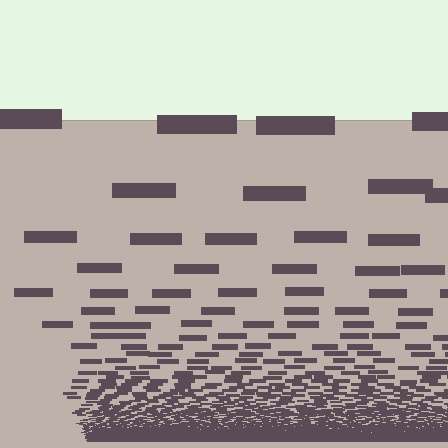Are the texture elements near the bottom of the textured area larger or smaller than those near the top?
Smaller. The gradient is inverted — elements near the bottom are smaller and denser.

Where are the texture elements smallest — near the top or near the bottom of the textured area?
Near the bottom.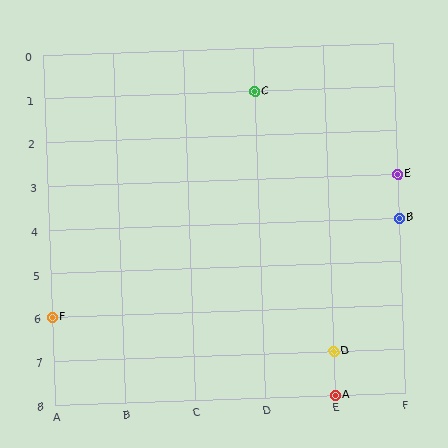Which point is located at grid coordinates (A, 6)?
Point F is at (A, 6).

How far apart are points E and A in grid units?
Points E and A are 1 column and 5 rows apart (about 5.1 grid units diagonally).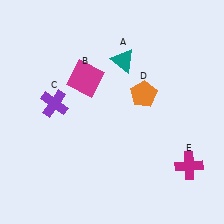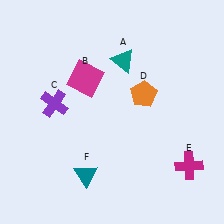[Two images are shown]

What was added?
A teal triangle (F) was added in Image 2.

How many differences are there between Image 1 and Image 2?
There is 1 difference between the two images.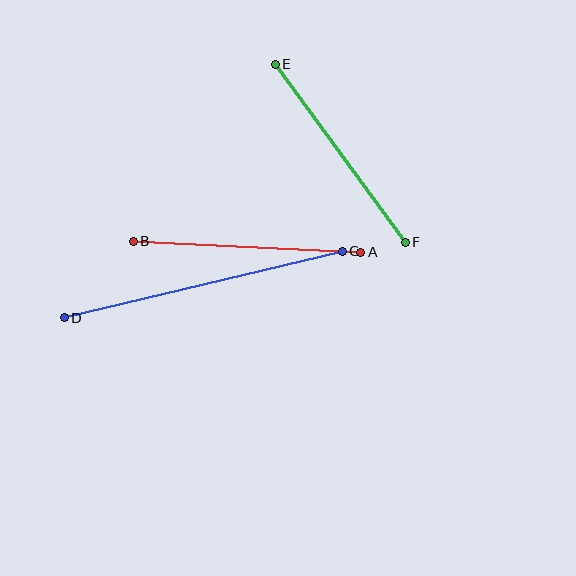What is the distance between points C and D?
The distance is approximately 286 pixels.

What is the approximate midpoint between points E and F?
The midpoint is at approximately (340, 153) pixels.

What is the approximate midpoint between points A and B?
The midpoint is at approximately (247, 247) pixels.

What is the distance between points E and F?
The distance is approximately 220 pixels.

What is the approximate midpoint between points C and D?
The midpoint is at approximately (203, 285) pixels.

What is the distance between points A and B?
The distance is approximately 228 pixels.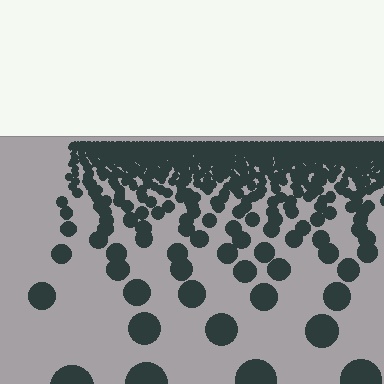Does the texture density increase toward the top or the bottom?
Density increases toward the top.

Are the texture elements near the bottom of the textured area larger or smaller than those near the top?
Larger. Near the bottom, elements are closer to the viewer and appear at a bigger on-screen size.